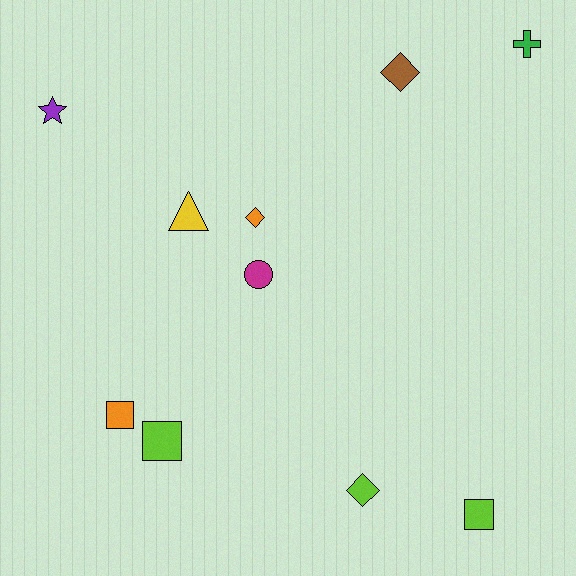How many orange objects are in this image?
There are 2 orange objects.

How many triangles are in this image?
There is 1 triangle.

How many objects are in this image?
There are 10 objects.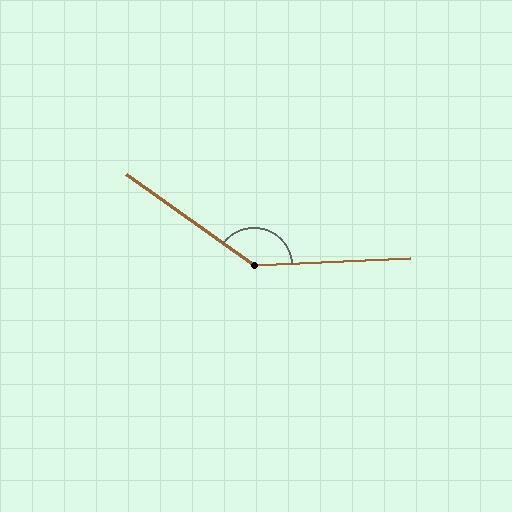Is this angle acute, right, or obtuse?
It is obtuse.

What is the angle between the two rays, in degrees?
Approximately 142 degrees.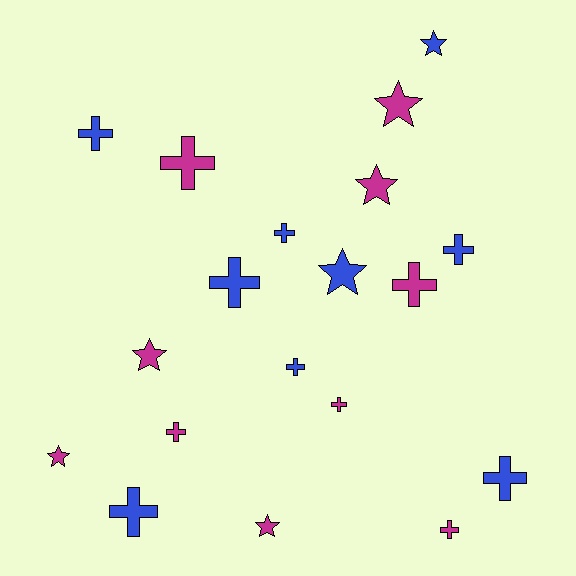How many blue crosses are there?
There are 7 blue crosses.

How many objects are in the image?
There are 19 objects.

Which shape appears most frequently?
Cross, with 12 objects.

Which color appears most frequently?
Magenta, with 10 objects.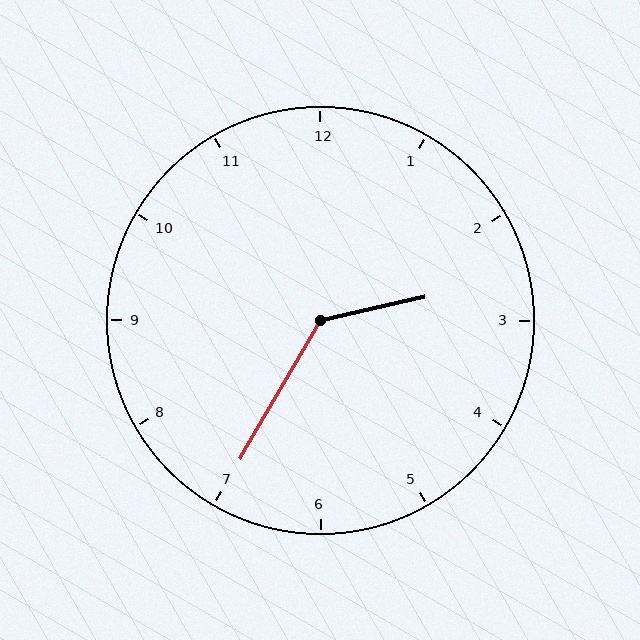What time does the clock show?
2:35.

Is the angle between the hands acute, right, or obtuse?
It is obtuse.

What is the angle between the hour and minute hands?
Approximately 132 degrees.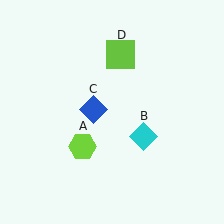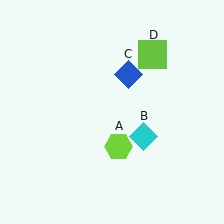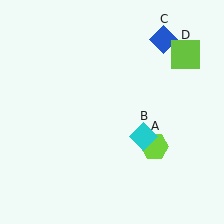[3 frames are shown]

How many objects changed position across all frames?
3 objects changed position: lime hexagon (object A), blue diamond (object C), lime square (object D).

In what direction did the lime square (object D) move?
The lime square (object D) moved right.